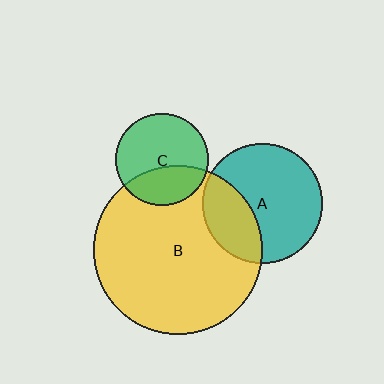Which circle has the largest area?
Circle B (yellow).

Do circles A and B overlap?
Yes.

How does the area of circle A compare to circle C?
Approximately 1.7 times.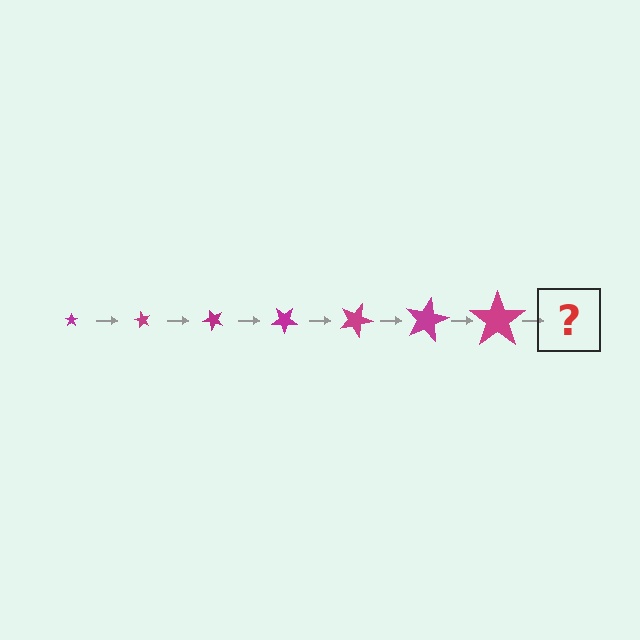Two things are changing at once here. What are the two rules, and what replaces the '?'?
The two rules are that the star grows larger each step and it rotates 60 degrees each step. The '?' should be a star, larger than the previous one and rotated 420 degrees from the start.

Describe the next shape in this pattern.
It should be a star, larger than the previous one and rotated 420 degrees from the start.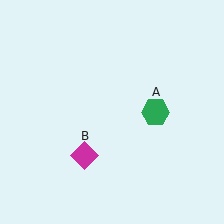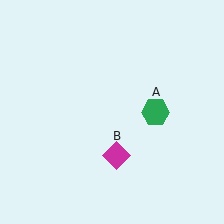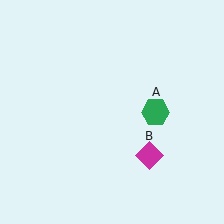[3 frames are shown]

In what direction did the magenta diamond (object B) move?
The magenta diamond (object B) moved right.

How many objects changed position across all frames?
1 object changed position: magenta diamond (object B).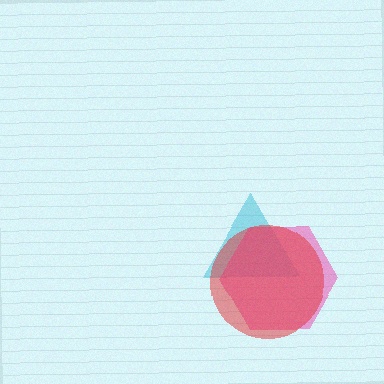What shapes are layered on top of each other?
The layered shapes are: a cyan triangle, a pink hexagon, a red circle.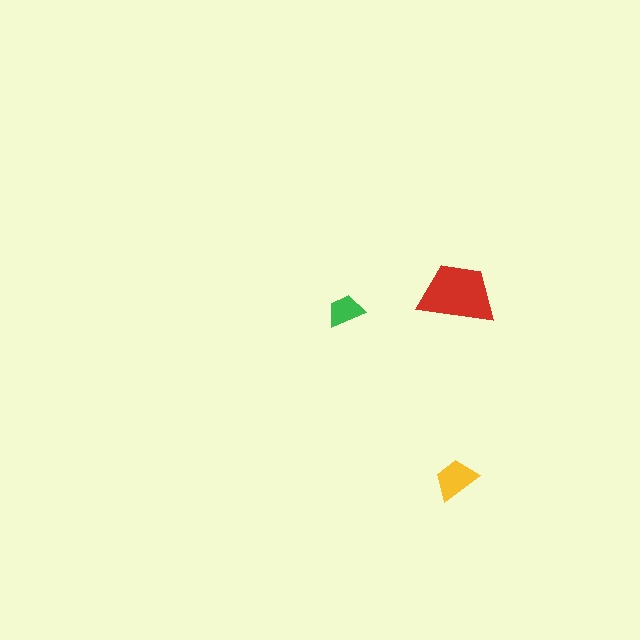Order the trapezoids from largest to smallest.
the red one, the yellow one, the green one.